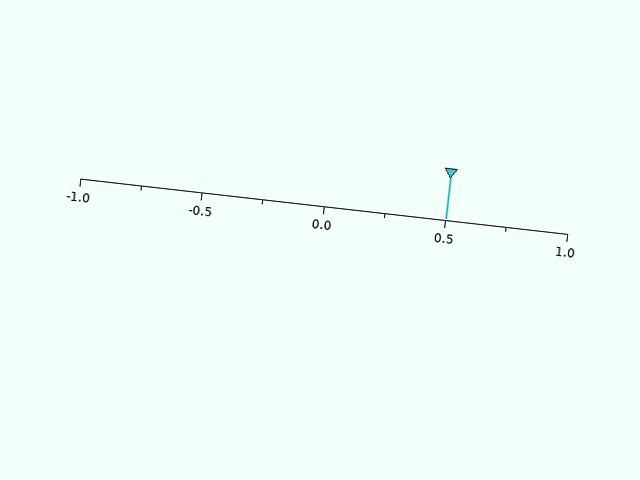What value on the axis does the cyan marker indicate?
The marker indicates approximately 0.5.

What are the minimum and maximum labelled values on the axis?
The axis runs from -1.0 to 1.0.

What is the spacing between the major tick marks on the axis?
The major ticks are spaced 0.5 apart.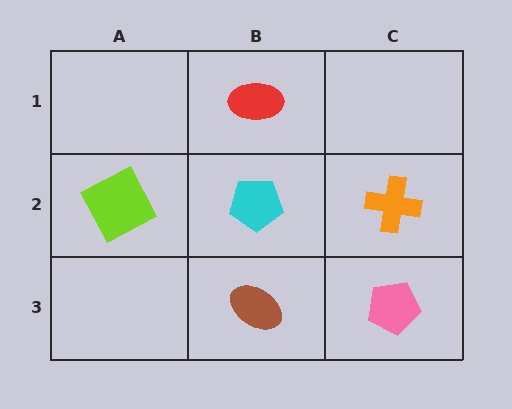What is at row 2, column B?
A cyan pentagon.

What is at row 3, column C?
A pink pentagon.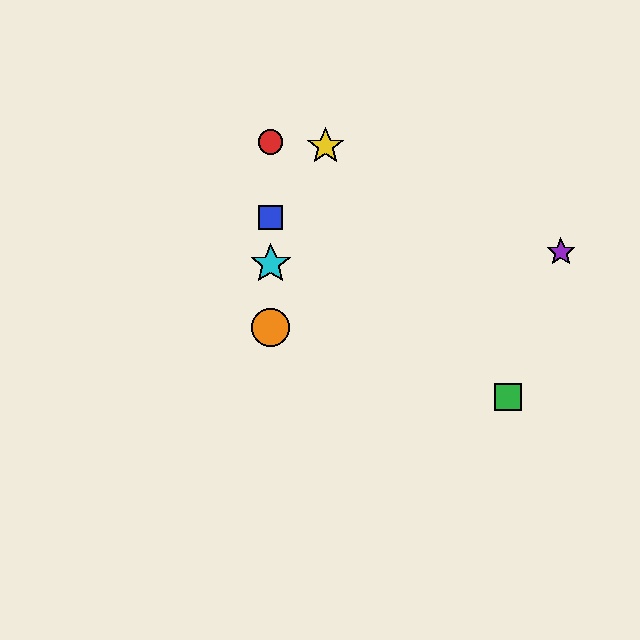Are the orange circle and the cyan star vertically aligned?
Yes, both are at x≈271.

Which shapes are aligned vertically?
The red circle, the blue square, the orange circle, the cyan star are aligned vertically.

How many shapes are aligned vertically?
4 shapes (the red circle, the blue square, the orange circle, the cyan star) are aligned vertically.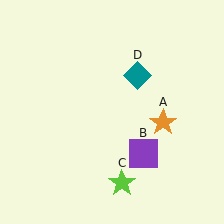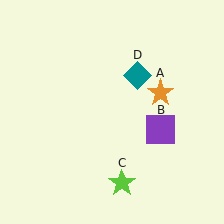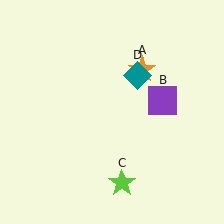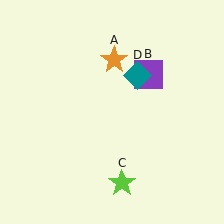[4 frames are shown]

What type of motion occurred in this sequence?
The orange star (object A), purple square (object B) rotated counterclockwise around the center of the scene.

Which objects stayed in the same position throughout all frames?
Lime star (object C) and teal diamond (object D) remained stationary.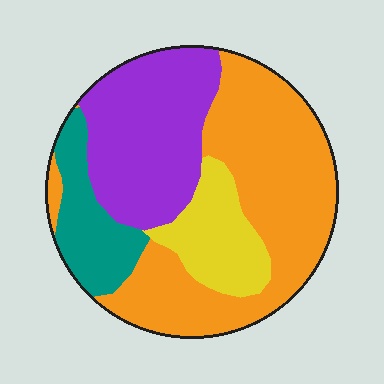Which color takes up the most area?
Orange, at roughly 45%.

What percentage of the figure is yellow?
Yellow covers 13% of the figure.